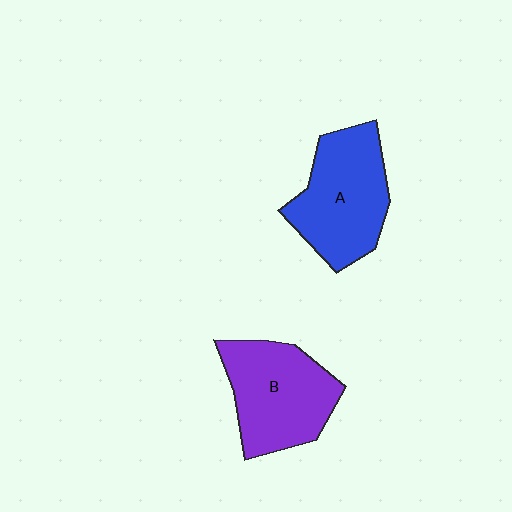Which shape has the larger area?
Shape A (blue).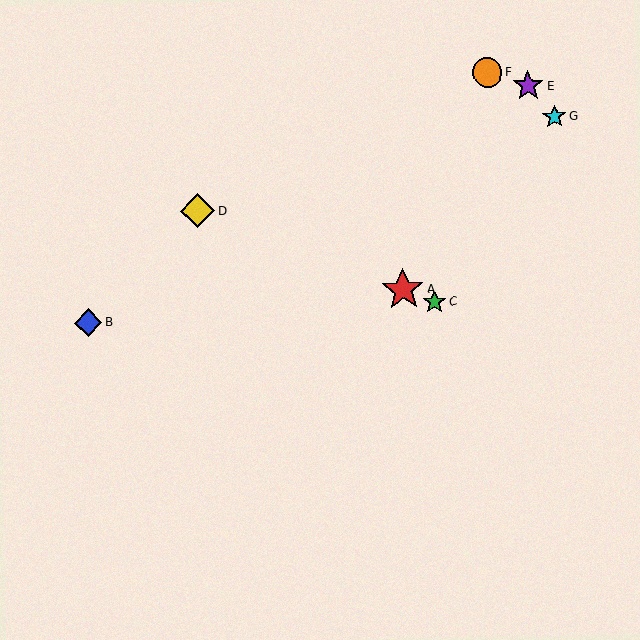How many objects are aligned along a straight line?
3 objects (A, C, D) are aligned along a straight line.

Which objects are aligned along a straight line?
Objects A, C, D are aligned along a straight line.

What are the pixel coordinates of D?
Object D is at (198, 211).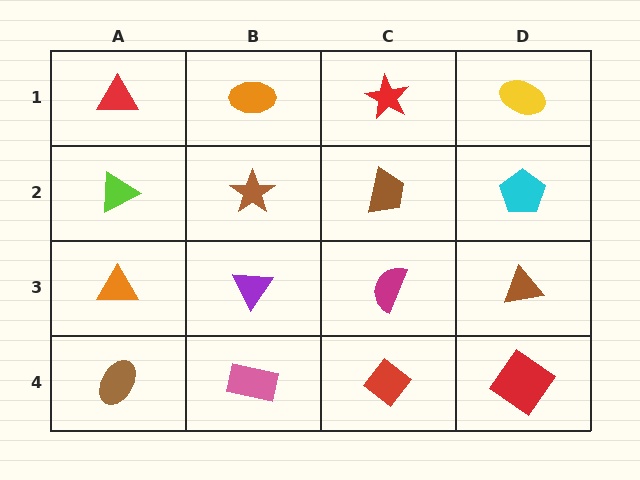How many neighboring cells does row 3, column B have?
4.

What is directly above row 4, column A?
An orange triangle.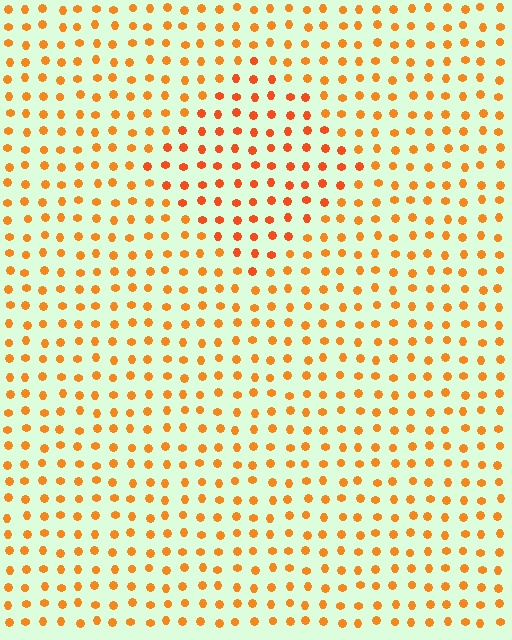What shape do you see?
I see a diamond.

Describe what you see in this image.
The image is filled with small orange elements in a uniform arrangement. A diamond-shaped region is visible where the elements are tinted to a slightly different hue, forming a subtle color boundary.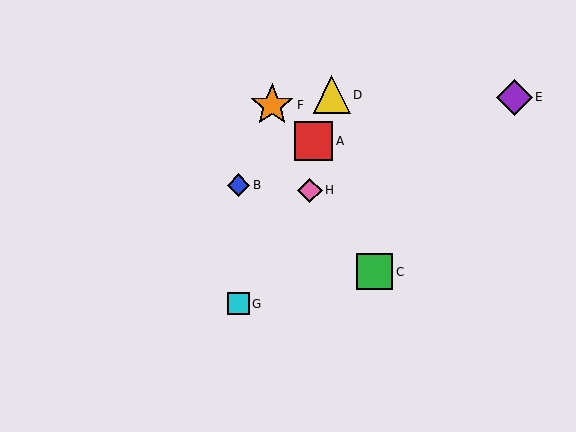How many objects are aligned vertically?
2 objects (B, G) are aligned vertically.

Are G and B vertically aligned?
Yes, both are at x≈239.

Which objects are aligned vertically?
Objects B, G are aligned vertically.